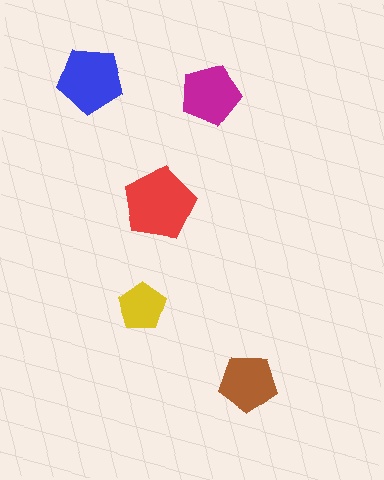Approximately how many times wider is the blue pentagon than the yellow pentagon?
About 1.5 times wider.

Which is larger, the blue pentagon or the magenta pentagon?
The blue one.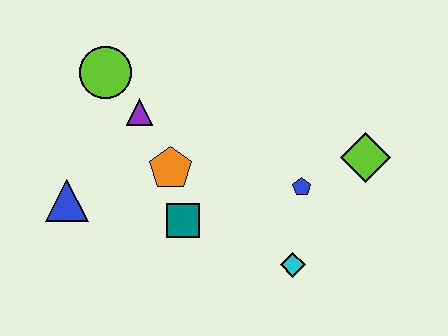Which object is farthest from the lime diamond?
The blue triangle is farthest from the lime diamond.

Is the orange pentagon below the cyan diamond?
No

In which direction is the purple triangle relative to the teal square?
The purple triangle is above the teal square.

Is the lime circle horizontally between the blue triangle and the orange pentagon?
Yes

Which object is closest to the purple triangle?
The lime circle is closest to the purple triangle.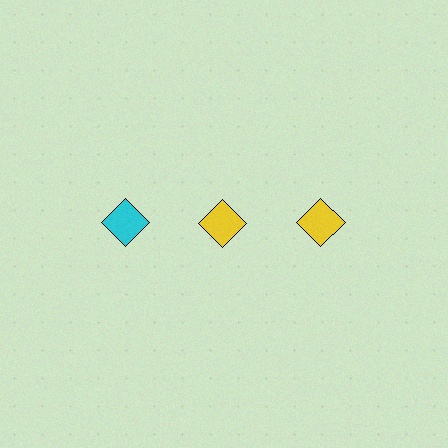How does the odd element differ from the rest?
It has a different color: cyan instead of yellow.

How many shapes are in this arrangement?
There are 3 shapes arranged in a grid pattern.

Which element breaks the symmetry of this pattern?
The cyan diamond in the top row, leftmost column breaks the symmetry. All other shapes are yellow diamonds.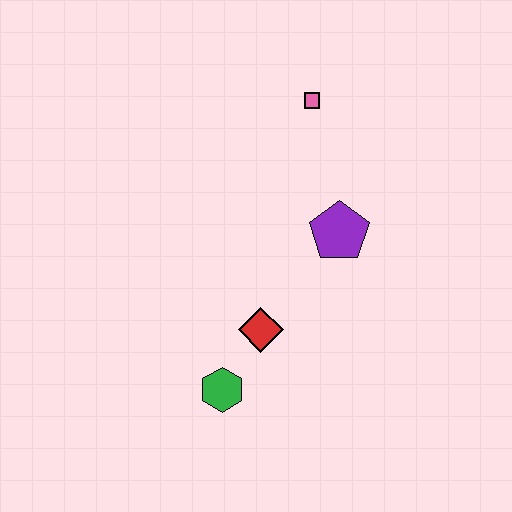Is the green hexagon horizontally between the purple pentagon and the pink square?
No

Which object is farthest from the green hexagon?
The pink square is farthest from the green hexagon.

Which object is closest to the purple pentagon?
The red diamond is closest to the purple pentagon.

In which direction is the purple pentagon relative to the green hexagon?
The purple pentagon is above the green hexagon.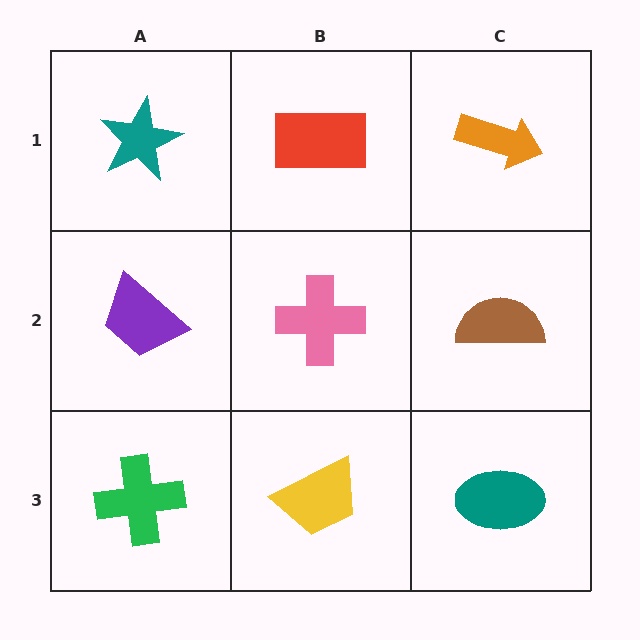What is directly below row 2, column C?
A teal ellipse.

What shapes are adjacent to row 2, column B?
A red rectangle (row 1, column B), a yellow trapezoid (row 3, column B), a purple trapezoid (row 2, column A), a brown semicircle (row 2, column C).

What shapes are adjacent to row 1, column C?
A brown semicircle (row 2, column C), a red rectangle (row 1, column B).